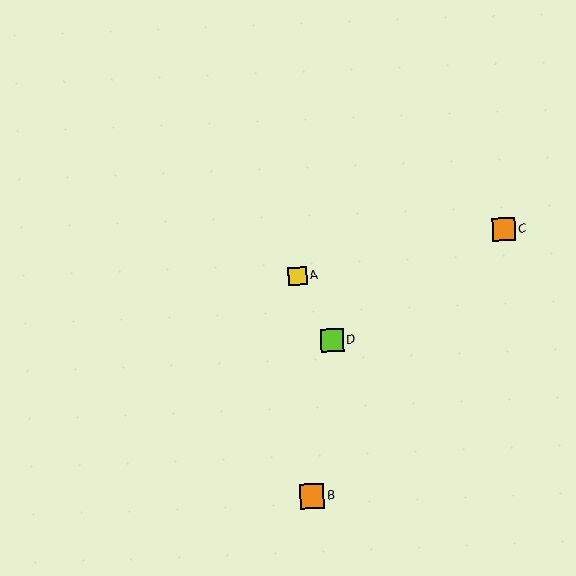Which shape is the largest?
The orange square (labeled B) is the largest.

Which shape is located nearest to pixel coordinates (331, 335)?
The lime square (labeled D) at (332, 340) is nearest to that location.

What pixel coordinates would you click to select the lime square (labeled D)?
Click at (332, 340) to select the lime square D.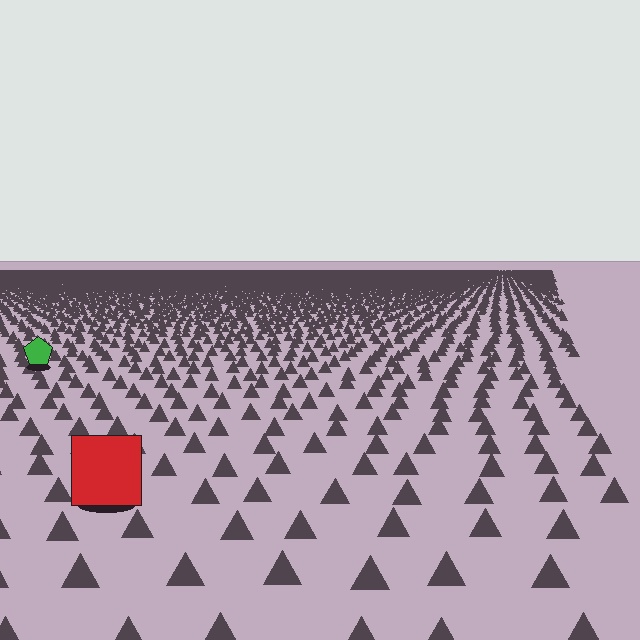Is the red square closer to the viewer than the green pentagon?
Yes. The red square is closer — you can tell from the texture gradient: the ground texture is coarser near it.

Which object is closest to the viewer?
The red square is closest. The texture marks near it are larger and more spread out.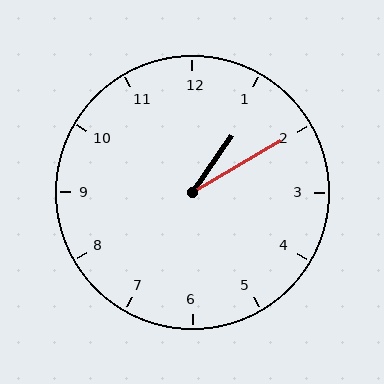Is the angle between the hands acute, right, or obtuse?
It is acute.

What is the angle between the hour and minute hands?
Approximately 25 degrees.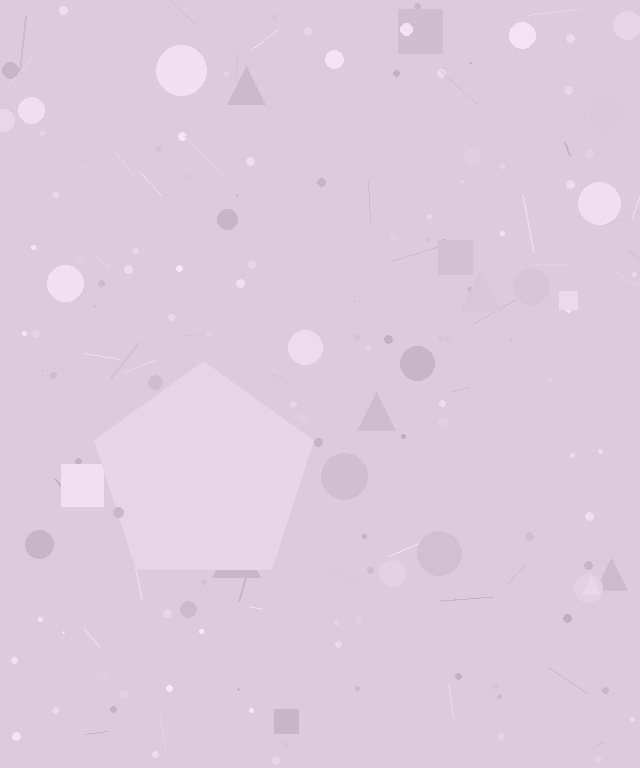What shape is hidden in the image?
A pentagon is hidden in the image.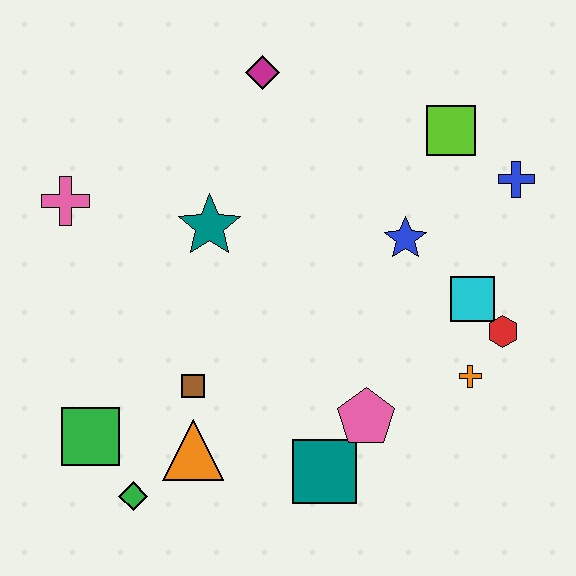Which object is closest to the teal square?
The pink pentagon is closest to the teal square.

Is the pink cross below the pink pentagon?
No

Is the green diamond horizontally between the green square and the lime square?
Yes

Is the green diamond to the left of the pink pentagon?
Yes